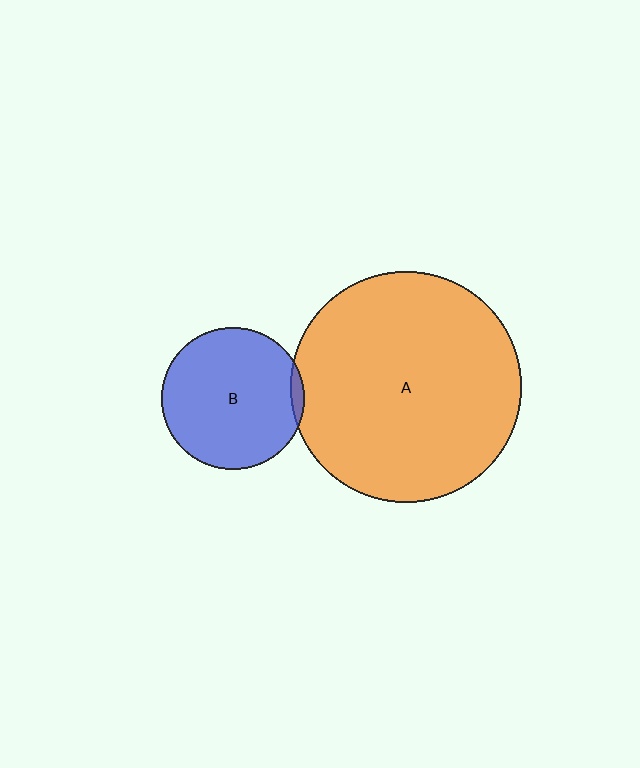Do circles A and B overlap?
Yes.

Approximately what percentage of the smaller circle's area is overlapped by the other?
Approximately 5%.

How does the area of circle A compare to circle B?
Approximately 2.6 times.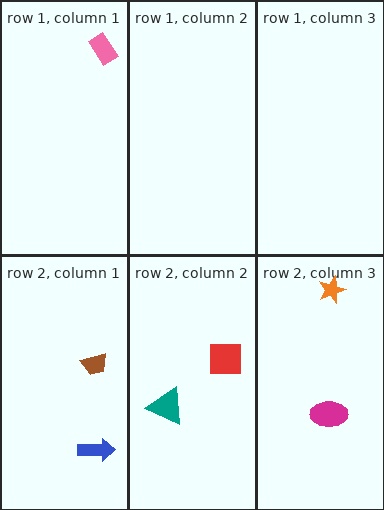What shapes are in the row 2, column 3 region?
The orange star, the magenta ellipse.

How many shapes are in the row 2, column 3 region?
2.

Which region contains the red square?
The row 2, column 2 region.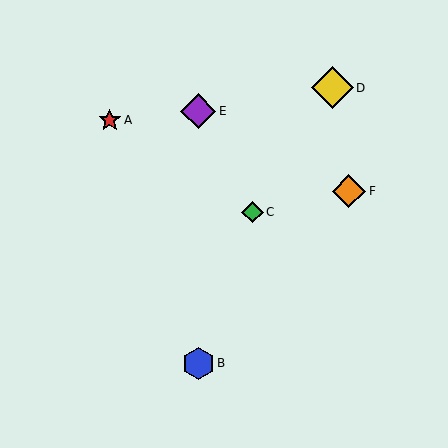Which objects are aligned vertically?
Objects B, E are aligned vertically.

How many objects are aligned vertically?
2 objects (B, E) are aligned vertically.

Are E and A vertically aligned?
No, E is at x≈198 and A is at x≈110.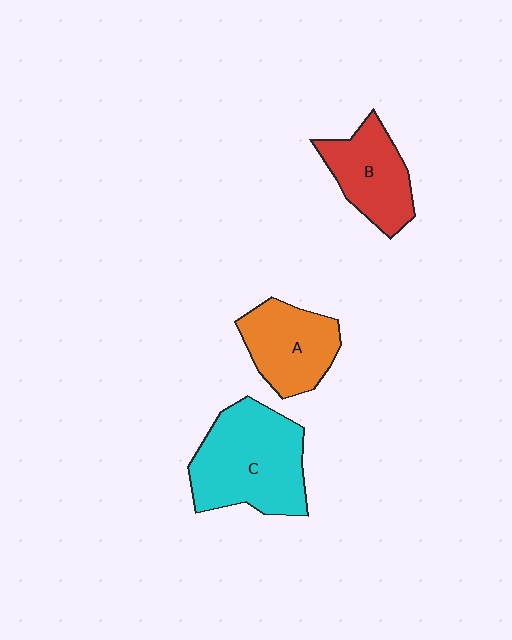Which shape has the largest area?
Shape C (cyan).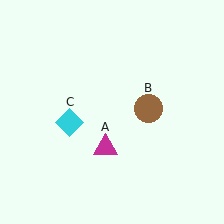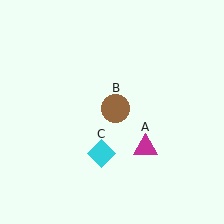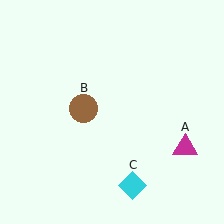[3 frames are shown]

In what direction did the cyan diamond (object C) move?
The cyan diamond (object C) moved down and to the right.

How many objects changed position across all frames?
3 objects changed position: magenta triangle (object A), brown circle (object B), cyan diamond (object C).